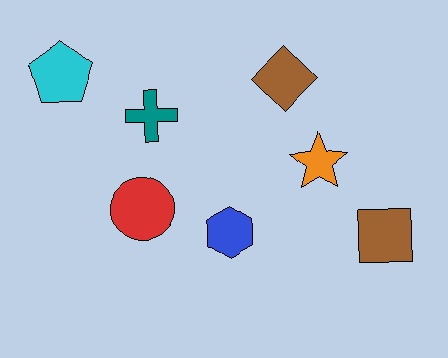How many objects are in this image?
There are 7 objects.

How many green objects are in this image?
There are no green objects.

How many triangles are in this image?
There are no triangles.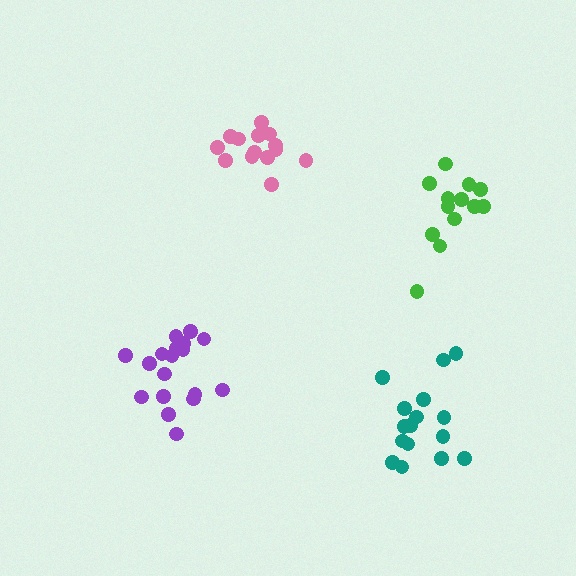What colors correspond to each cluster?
The clusters are colored: purple, green, pink, teal.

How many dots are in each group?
Group 1: 18 dots, Group 2: 13 dots, Group 3: 15 dots, Group 4: 16 dots (62 total).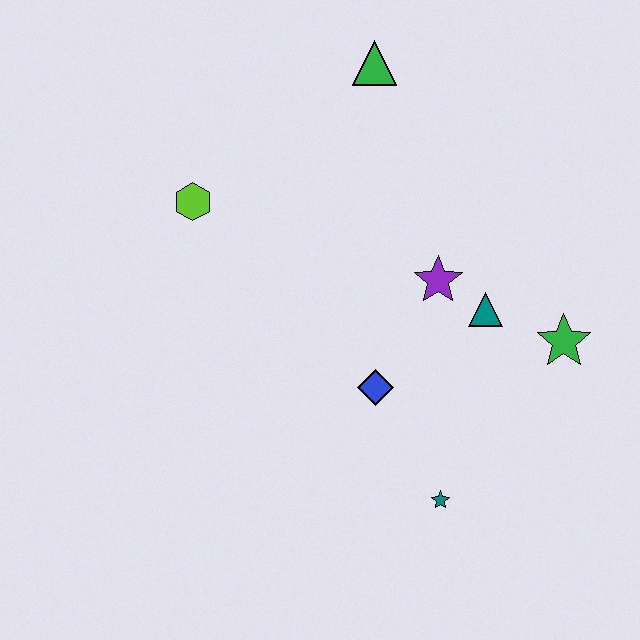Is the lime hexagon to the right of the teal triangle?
No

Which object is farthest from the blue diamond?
The green triangle is farthest from the blue diamond.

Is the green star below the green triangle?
Yes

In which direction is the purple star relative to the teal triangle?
The purple star is to the left of the teal triangle.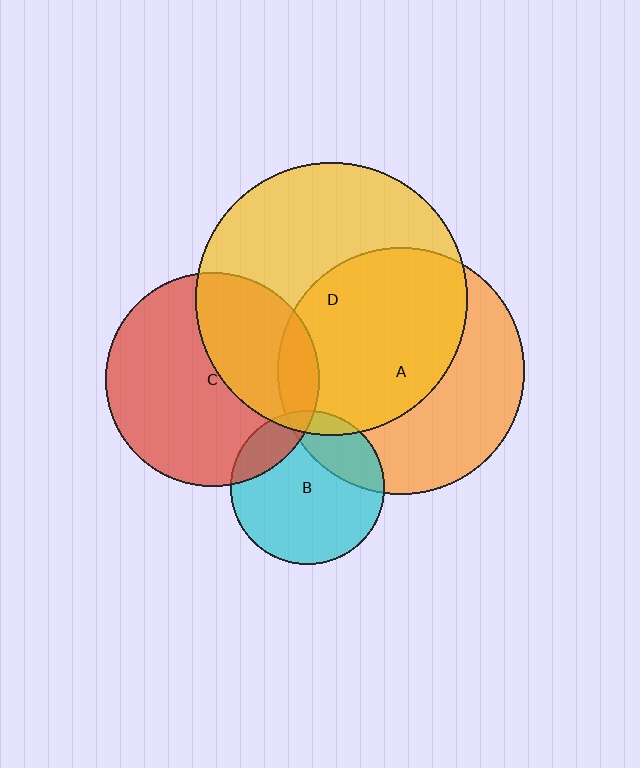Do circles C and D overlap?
Yes.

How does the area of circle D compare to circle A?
Approximately 1.2 times.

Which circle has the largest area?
Circle D (yellow).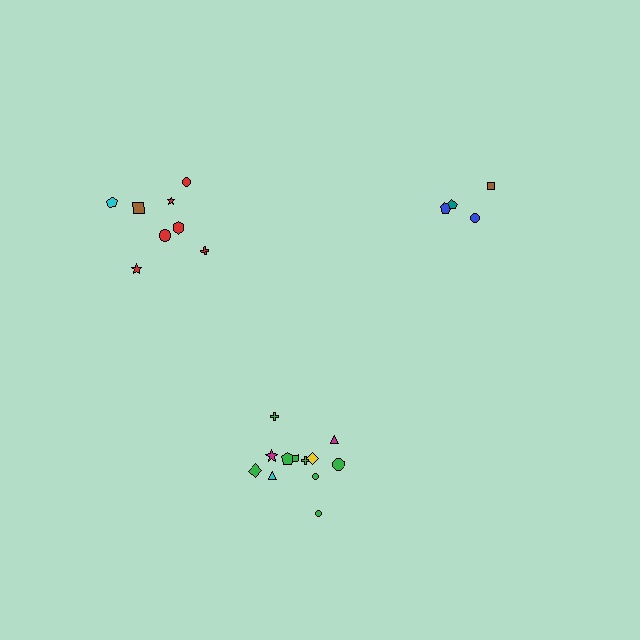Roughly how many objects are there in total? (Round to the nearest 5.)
Roughly 25 objects in total.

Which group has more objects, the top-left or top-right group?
The top-left group.